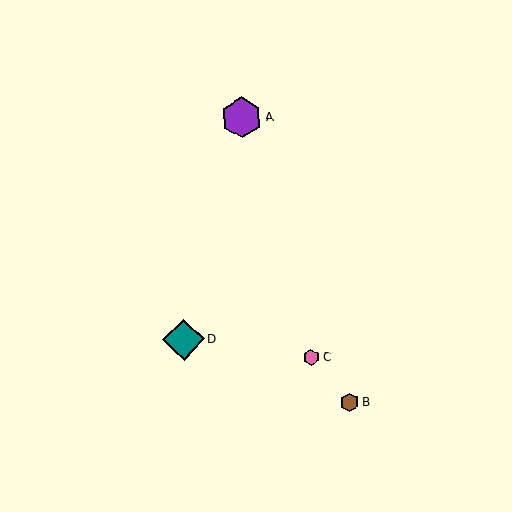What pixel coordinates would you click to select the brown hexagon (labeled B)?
Click at (350, 402) to select the brown hexagon B.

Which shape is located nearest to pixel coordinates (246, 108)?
The purple hexagon (labeled A) at (242, 117) is nearest to that location.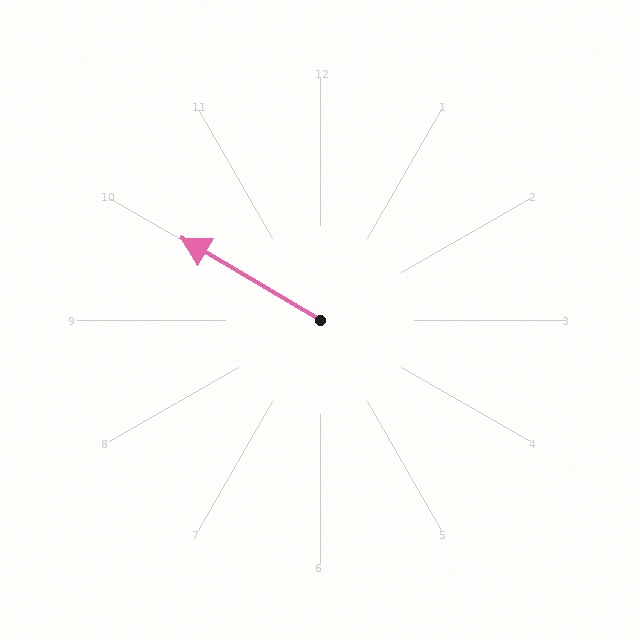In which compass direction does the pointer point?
Northwest.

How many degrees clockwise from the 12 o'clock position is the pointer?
Approximately 301 degrees.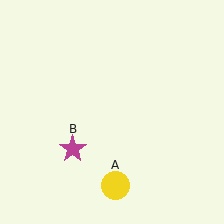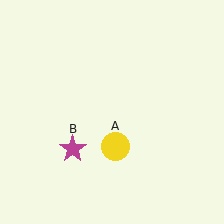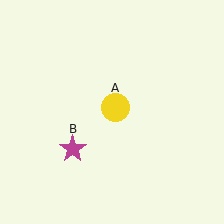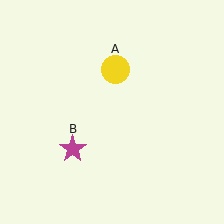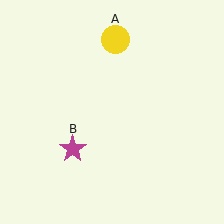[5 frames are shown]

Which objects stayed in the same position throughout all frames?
Magenta star (object B) remained stationary.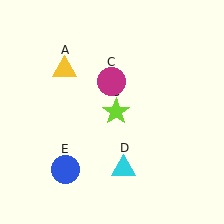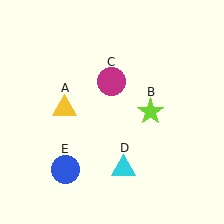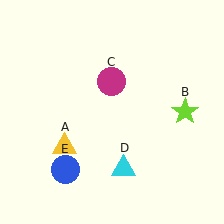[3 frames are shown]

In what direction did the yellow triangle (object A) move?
The yellow triangle (object A) moved down.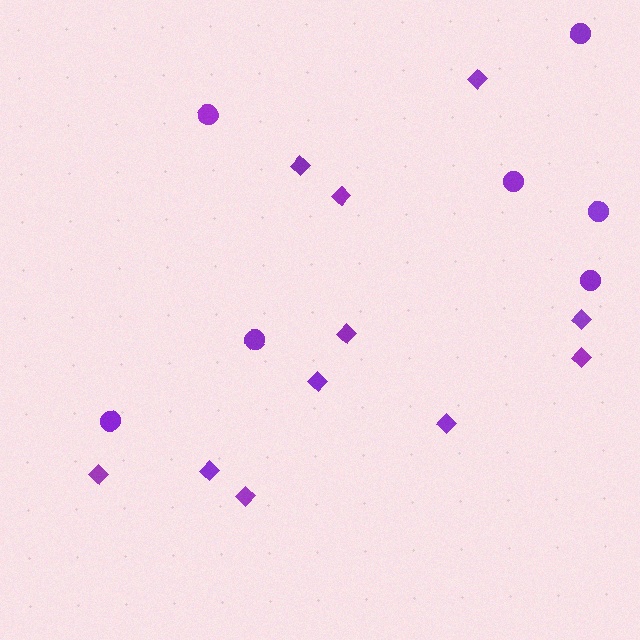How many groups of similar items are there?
There are 2 groups: one group of circles (7) and one group of diamonds (11).